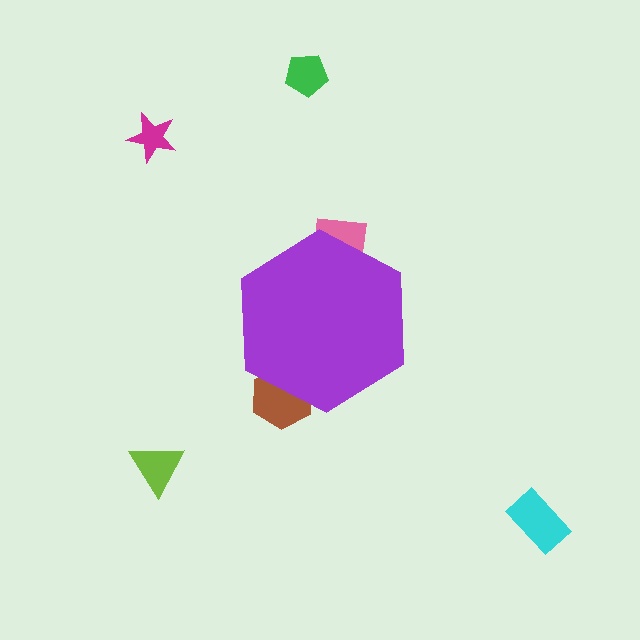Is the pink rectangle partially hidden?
Yes, the pink rectangle is partially hidden behind the purple hexagon.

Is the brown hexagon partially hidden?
Yes, the brown hexagon is partially hidden behind the purple hexagon.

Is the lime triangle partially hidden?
No, the lime triangle is fully visible.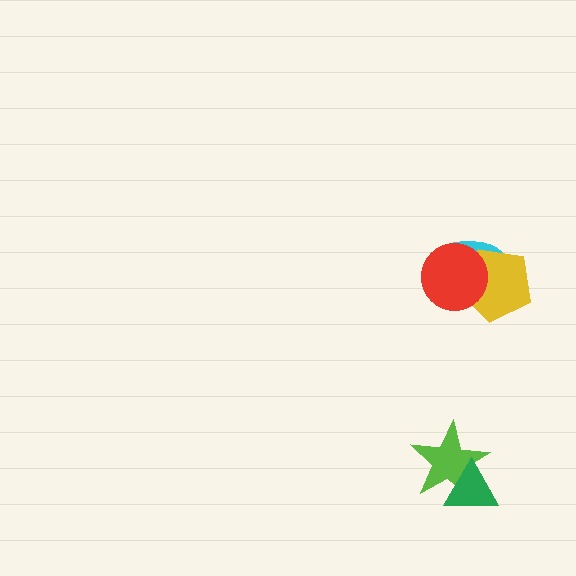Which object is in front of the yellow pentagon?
The red circle is in front of the yellow pentagon.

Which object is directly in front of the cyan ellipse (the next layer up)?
The yellow pentagon is directly in front of the cyan ellipse.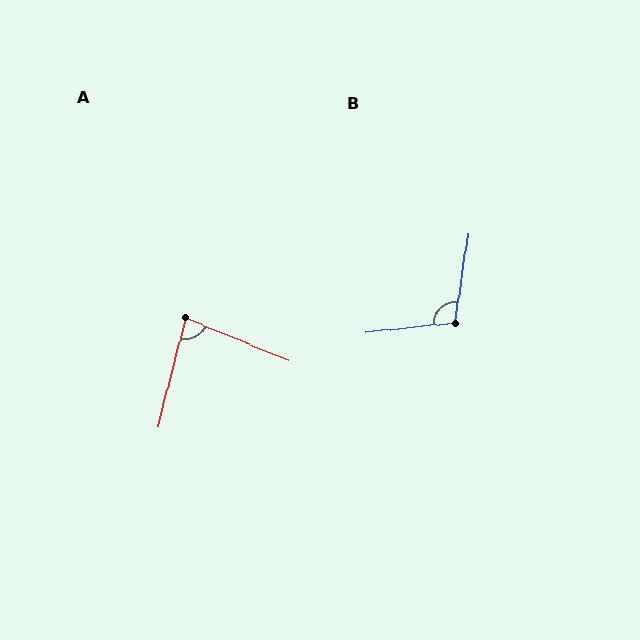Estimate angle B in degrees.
Approximately 105 degrees.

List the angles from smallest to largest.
A (82°), B (105°).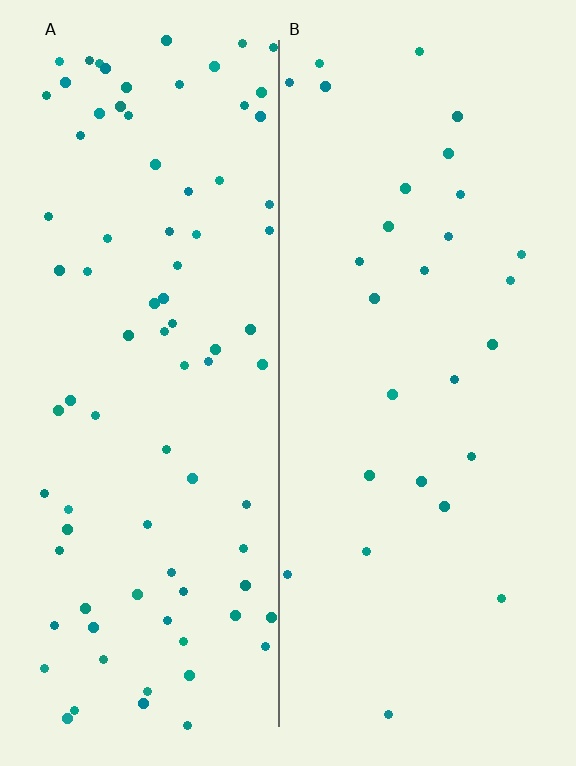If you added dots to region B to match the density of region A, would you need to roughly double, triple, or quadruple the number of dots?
Approximately triple.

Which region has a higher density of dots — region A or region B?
A (the left).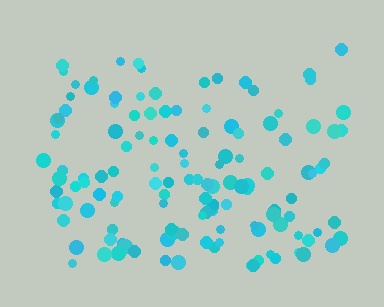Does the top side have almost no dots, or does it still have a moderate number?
Still a moderate number, just noticeably fewer than the bottom.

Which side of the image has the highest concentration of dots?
The bottom.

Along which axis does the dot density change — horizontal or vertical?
Vertical.